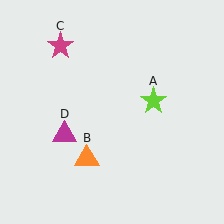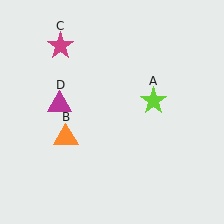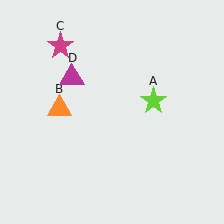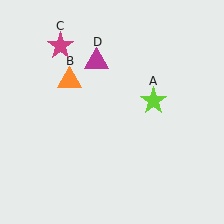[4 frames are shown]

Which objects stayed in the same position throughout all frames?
Lime star (object A) and magenta star (object C) remained stationary.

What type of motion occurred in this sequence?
The orange triangle (object B), magenta triangle (object D) rotated clockwise around the center of the scene.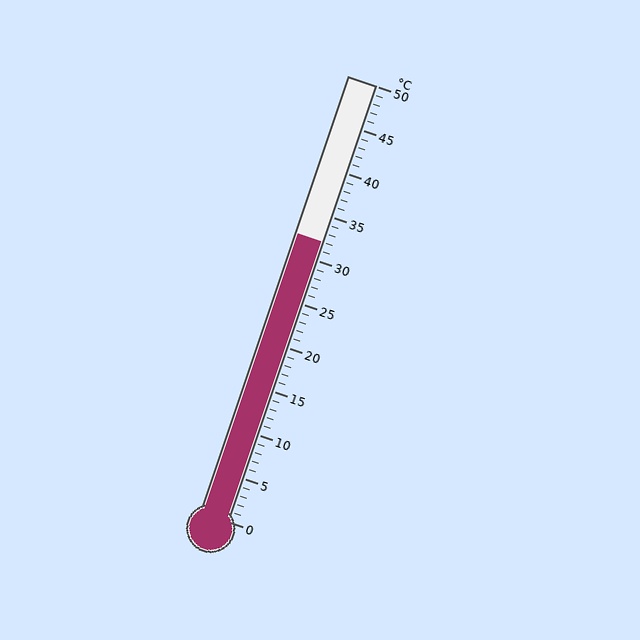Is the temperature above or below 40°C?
The temperature is below 40°C.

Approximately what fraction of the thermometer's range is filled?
The thermometer is filled to approximately 65% of its range.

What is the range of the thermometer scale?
The thermometer scale ranges from 0°C to 50°C.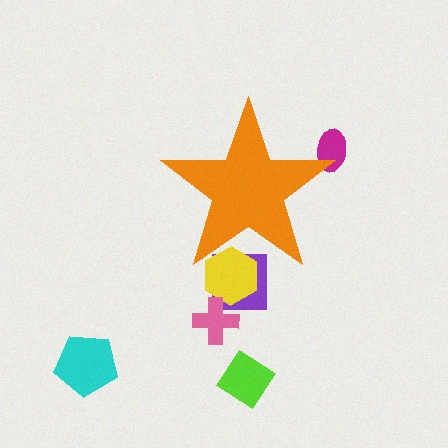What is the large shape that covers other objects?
An orange star.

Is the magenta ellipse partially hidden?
Yes, the magenta ellipse is partially hidden behind the orange star.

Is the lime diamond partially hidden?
No, the lime diamond is fully visible.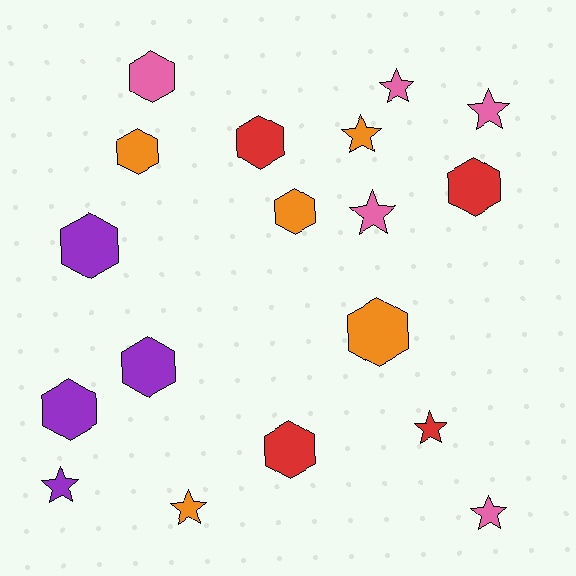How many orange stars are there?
There are 2 orange stars.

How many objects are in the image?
There are 18 objects.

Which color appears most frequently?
Pink, with 5 objects.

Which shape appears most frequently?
Hexagon, with 10 objects.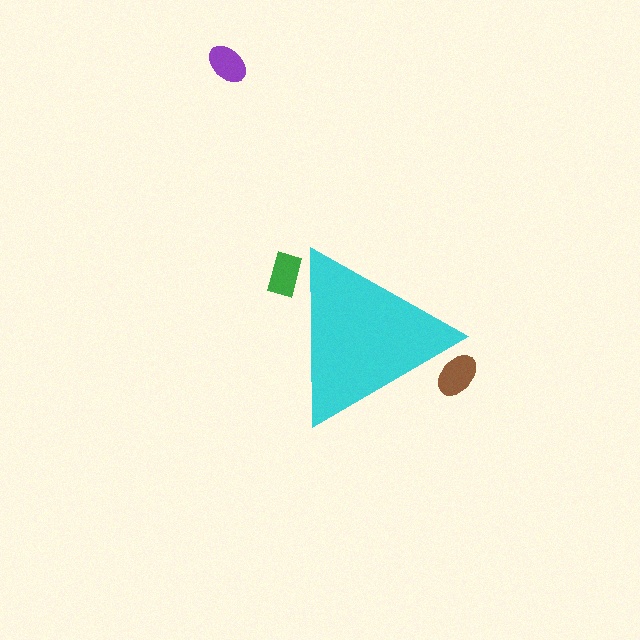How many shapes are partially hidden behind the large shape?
2 shapes are partially hidden.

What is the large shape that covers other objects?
A cyan triangle.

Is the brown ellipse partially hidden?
Yes, the brown ellipse is partially hidden behind the cyan triangle.